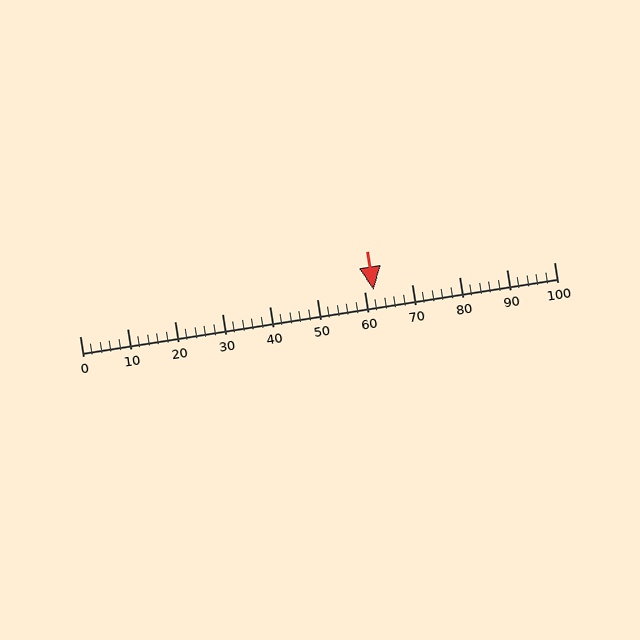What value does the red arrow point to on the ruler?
The red arrow points to approximately 62.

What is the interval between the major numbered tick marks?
The major tick marks are spaced 10 units apart.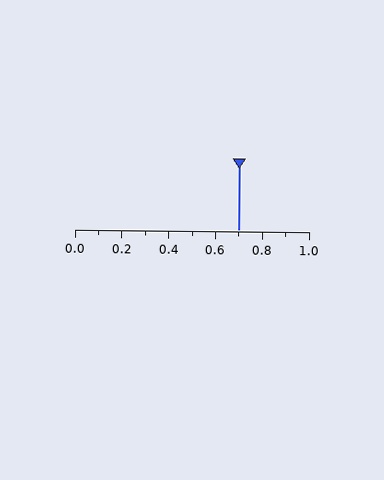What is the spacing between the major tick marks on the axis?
The major ticks are spaced 0.2 apart.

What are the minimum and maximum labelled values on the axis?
The axis runs from 0.0 to 1.0.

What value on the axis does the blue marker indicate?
The marker indicates approximately 0.7.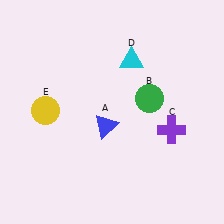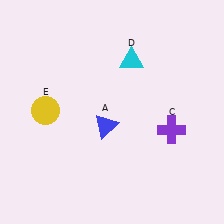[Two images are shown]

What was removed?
The green circle (B) was removed in Image 2.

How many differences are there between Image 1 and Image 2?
There is 1 difference between the two images.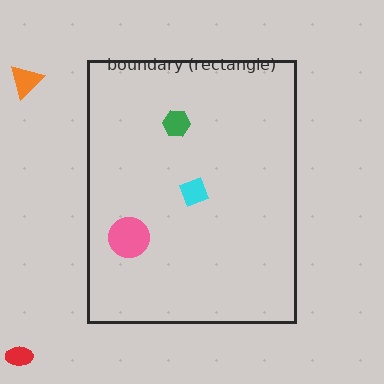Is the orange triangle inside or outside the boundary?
Outside.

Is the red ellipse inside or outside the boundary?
Outside.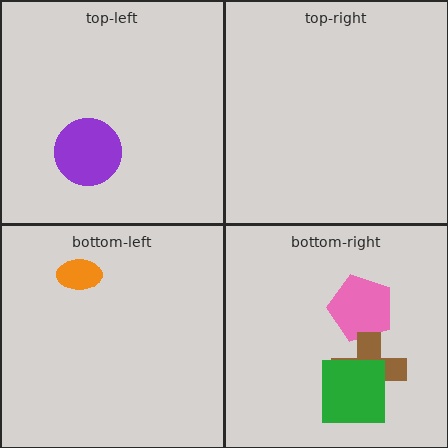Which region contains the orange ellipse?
The bottom-left region.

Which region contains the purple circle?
The top-left region.